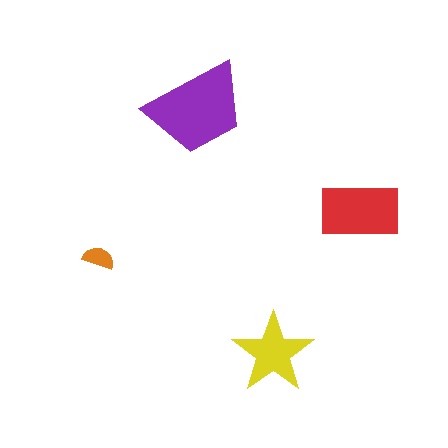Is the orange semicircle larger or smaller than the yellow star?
Smaller.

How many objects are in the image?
There are 4 objects in the image.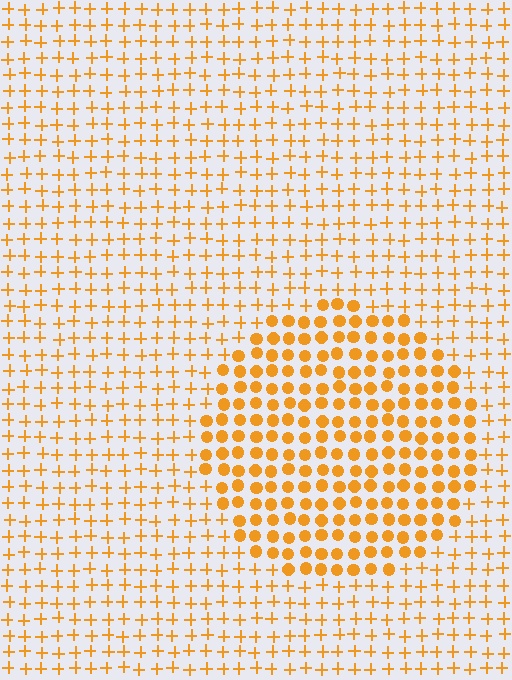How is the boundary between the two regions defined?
The boundary is defined by a change in element shape: circles inside vs. plus signs outside. All elements share the same color and spacing.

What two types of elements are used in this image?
The image uses circles inside the circle region and plus signs outside it.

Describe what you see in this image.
The image is filled with small orange elements arranged in a uniform grid. A circle-shaped region contains circles, while the surrounding area contains plus signs. The boundary is defined purely by the change in element shape.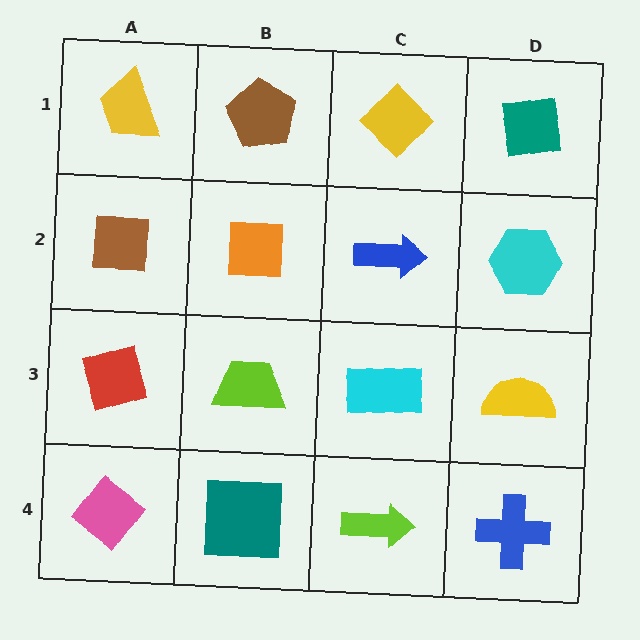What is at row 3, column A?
A red diamond.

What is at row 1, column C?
A yellow diamond.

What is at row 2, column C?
A blue arrow.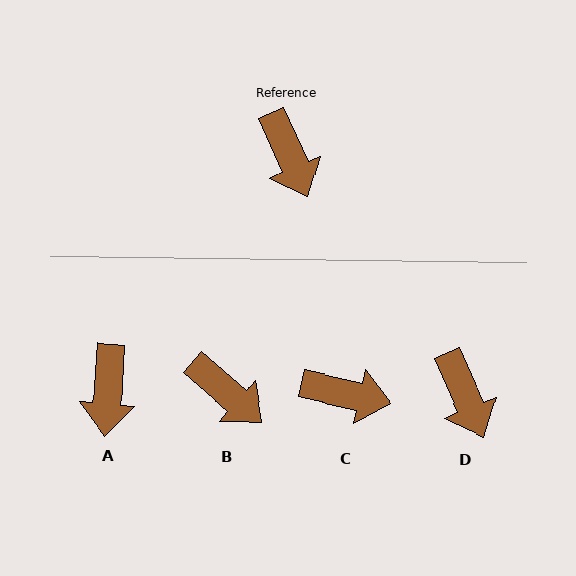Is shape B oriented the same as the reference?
No, it is off by about 25 degrees.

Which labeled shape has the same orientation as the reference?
D.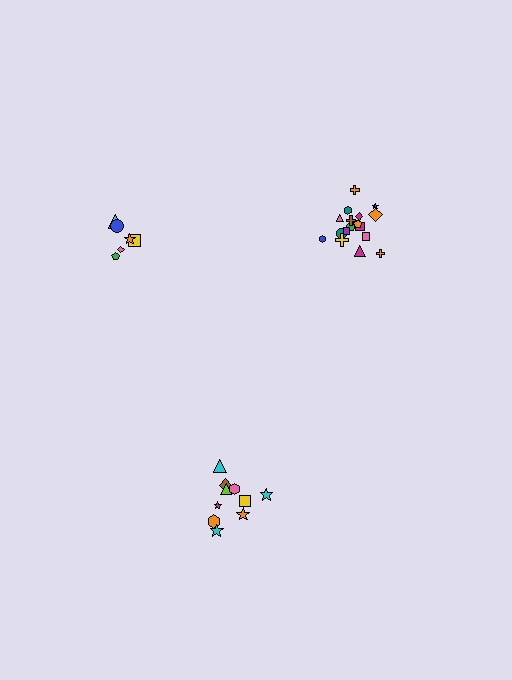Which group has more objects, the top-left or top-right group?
The top-right group.